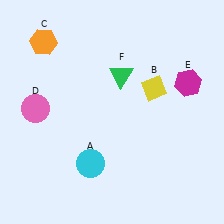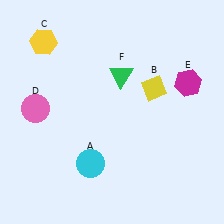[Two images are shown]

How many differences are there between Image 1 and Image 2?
There is 1 difference between the two images.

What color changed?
The hexagon (C) changed from orange in Image 1 to yellow in Image 2.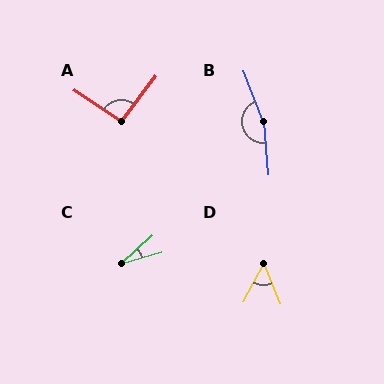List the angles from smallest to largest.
C (26°), D (50°), A (94°), B (164°).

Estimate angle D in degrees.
Approximately 50 degrees.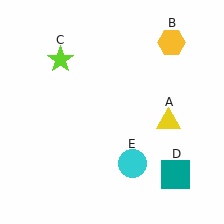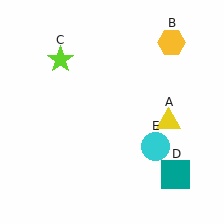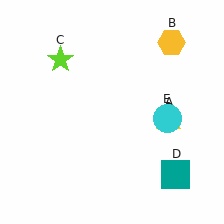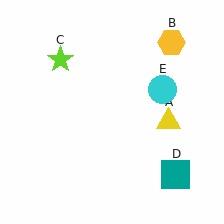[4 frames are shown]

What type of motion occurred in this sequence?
The cyan circle (object E) rotated counterclockwise around the center of the scene.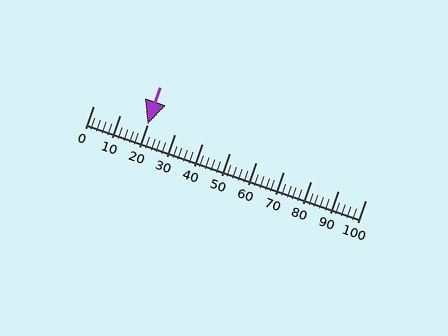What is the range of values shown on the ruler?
The ruler shows values from 0 to 100.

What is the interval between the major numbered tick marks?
The major tick marks are spaced 10 units apart.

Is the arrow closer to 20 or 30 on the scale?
The arrow is closer to 20.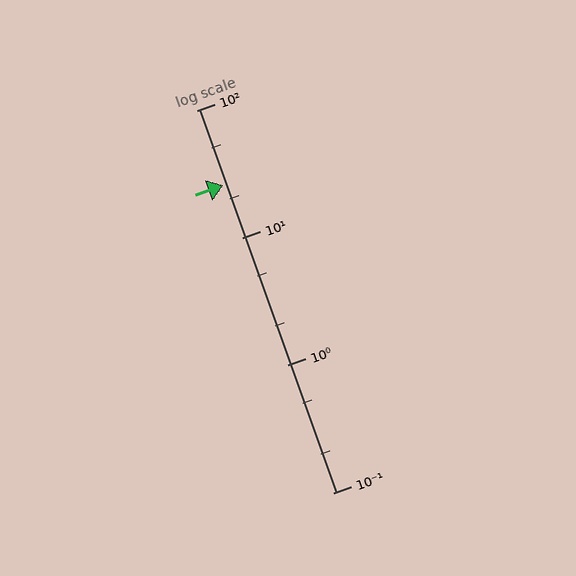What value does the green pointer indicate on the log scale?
The pointer indicates approximately 26.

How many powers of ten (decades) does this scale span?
The scale spans 3 decades, from 0.1 to 100.